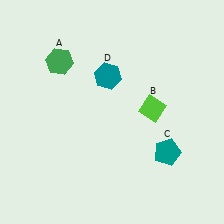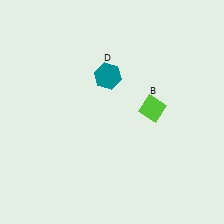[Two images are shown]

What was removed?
The teal pentagon (C), the green hexagon (A) were removed in Image 2.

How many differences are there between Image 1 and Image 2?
There are 2 differences between the two images.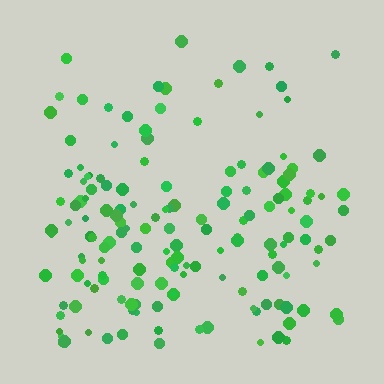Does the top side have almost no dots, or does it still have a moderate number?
Still a moderate number, just noticeably fewer than the bottom.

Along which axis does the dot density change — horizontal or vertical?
Vertical.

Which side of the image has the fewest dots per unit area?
The top.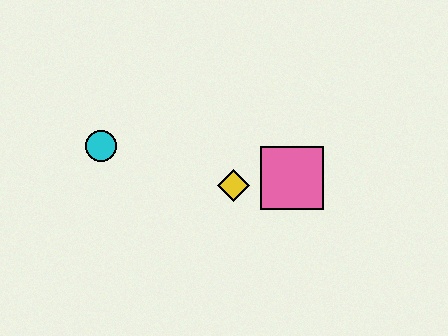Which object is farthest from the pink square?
The cyan circle is farthest from the pink square.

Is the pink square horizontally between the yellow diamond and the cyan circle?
No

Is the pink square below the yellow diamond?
No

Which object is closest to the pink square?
The yellow diamond is closest to the pink square.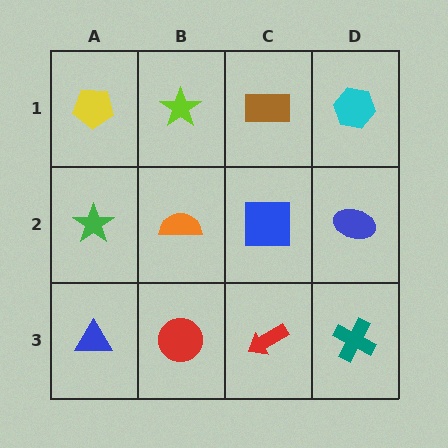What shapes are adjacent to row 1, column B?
An orange semicircle (row 2, column B), a yellow pentagon (row 1, column A), a brown rectangle (row 1, column C).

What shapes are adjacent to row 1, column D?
A blue ellipse (row 2, column D), a brown rectangle (row 1, column C).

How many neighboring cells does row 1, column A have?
2.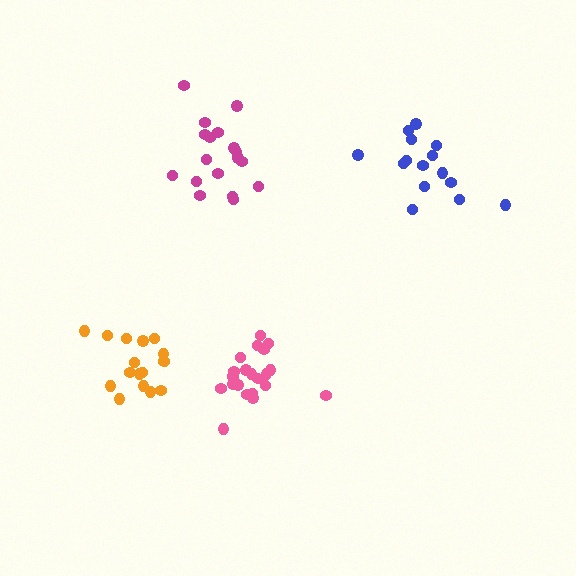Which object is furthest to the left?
The orange cluster is leftmost.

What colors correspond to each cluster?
The clusters are colored: orange, magenta, blue, pink.